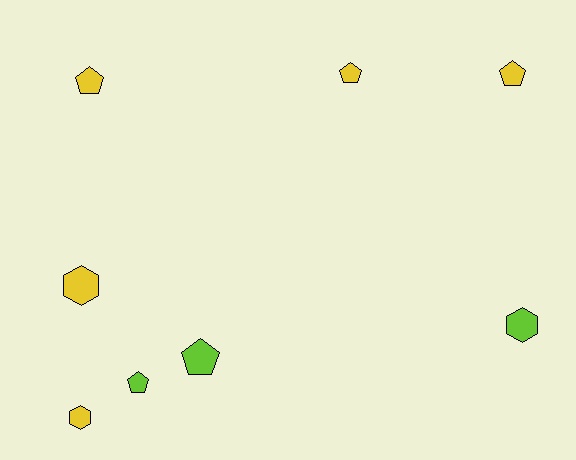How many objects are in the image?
There are 8 objects.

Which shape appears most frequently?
Pentagon, with 5 objects.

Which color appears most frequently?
Yellow, with 5 objects.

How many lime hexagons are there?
There is 1 lime hexagon.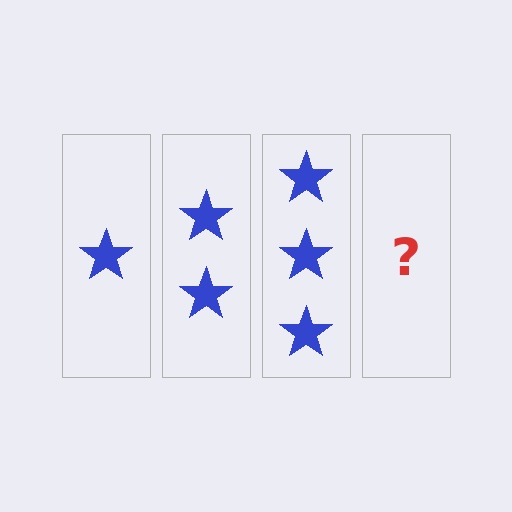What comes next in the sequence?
The next element should be 4 stars.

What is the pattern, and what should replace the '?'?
The pattern is that each step adds one more star. The '?' should be 4 stars.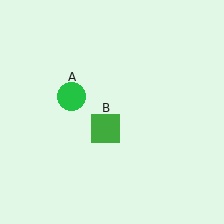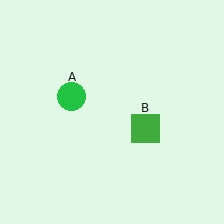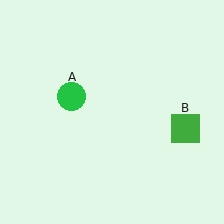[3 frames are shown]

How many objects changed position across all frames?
1 object changed position: green square (object B).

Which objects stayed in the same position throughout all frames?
Green circle (object A) remained stationary.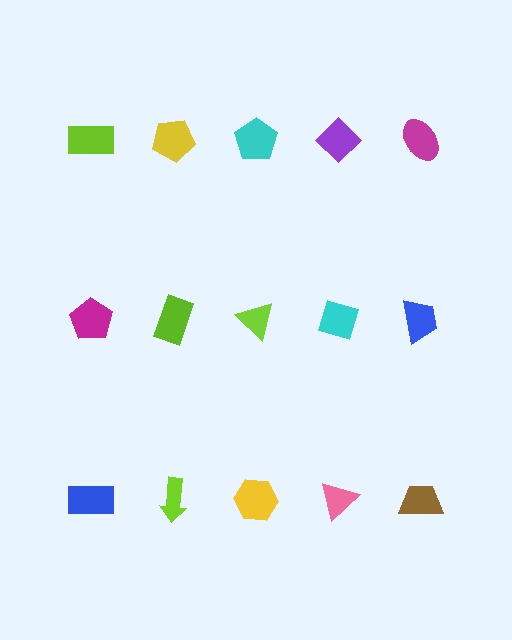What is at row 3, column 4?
A pink triangle.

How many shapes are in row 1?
5 shapes.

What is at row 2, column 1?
A magenta pentagon.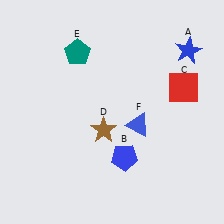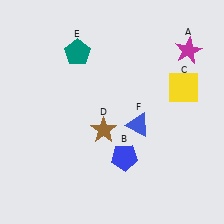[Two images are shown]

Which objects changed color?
A changed from blue to magenta. C changed from red to yellow.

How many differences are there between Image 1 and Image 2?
There are 2 differences between the two images.